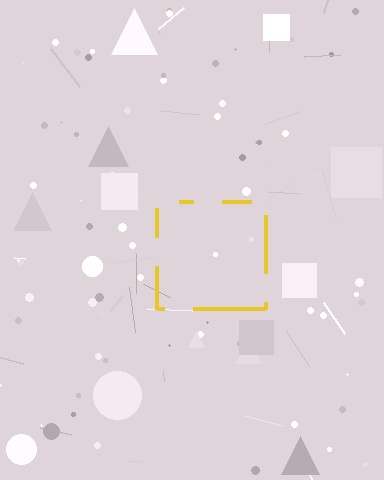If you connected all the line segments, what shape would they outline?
They would outline a square.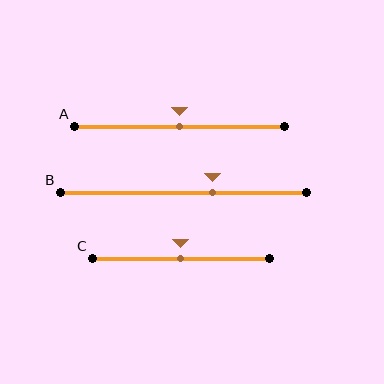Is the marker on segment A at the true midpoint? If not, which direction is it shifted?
Yes, the marker on segment A is at the true midpoint.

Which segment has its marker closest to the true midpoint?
Segment A has its marker closest to the true midpoint.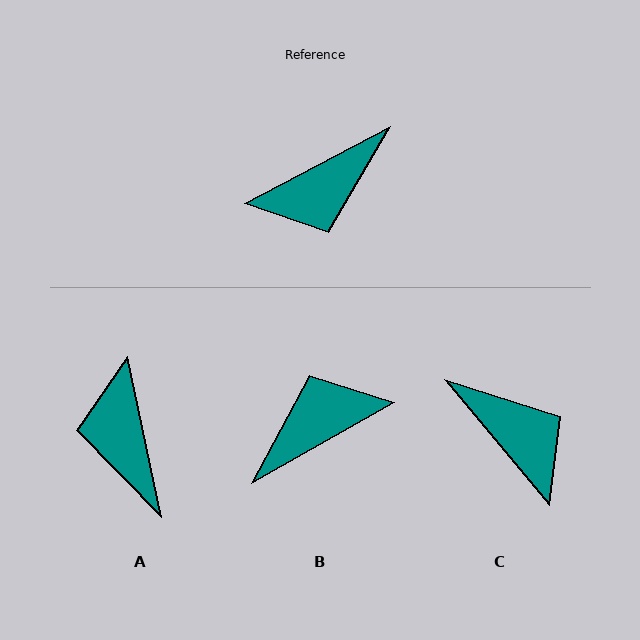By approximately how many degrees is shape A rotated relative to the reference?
Approximately 106 degrees clockwise.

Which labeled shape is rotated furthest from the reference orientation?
B, about 178 degrees away.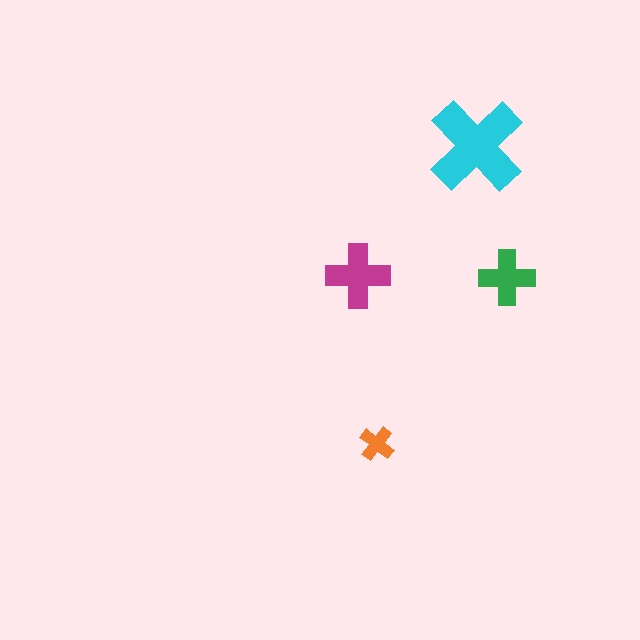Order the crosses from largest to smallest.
the cyan one, the magenta one, the green one, the orange one.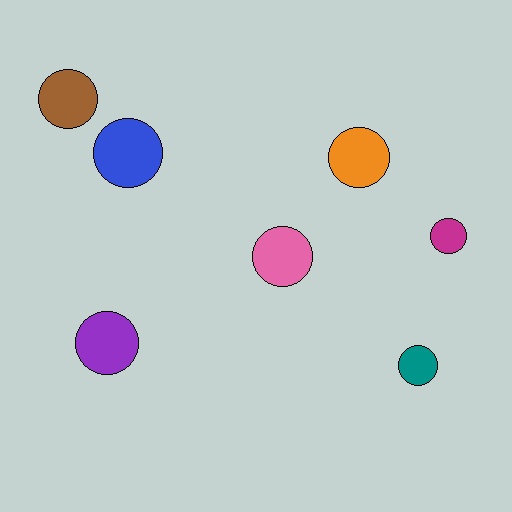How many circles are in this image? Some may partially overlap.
There are 7 circles.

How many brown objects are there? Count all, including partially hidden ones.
There is 1 brown object.